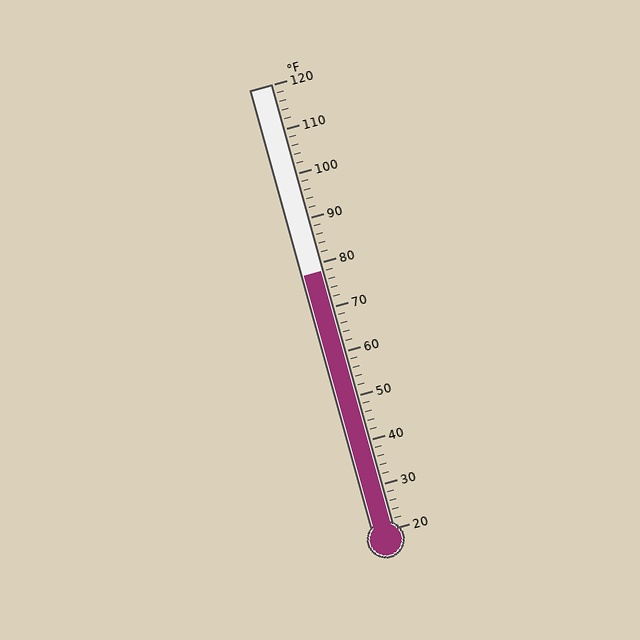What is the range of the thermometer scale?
The thermometer scale ranges from 20°F to 120°F.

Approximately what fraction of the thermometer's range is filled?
The thermometer is filled to approximately 60% of its range.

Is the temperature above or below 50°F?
The temperature is above 50°F.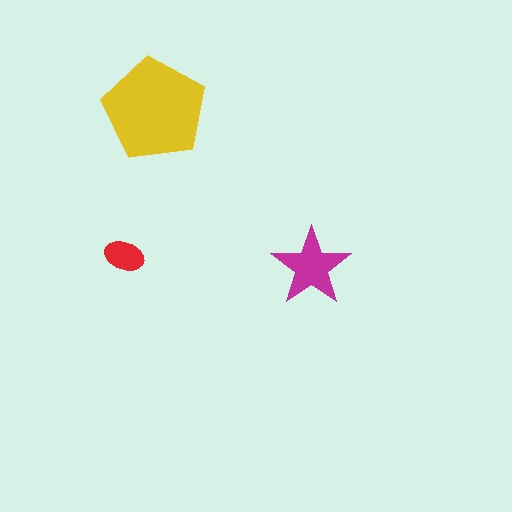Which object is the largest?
The yellow pentagon.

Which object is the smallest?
The red ellipse.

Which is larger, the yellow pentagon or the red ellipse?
The yellow pentagon.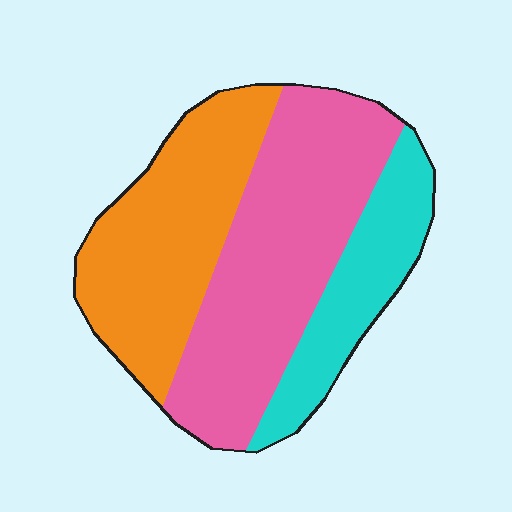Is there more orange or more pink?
Pink.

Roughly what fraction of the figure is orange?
Orange covers around 35% of the figure.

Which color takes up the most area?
Pink, at roughly 45%.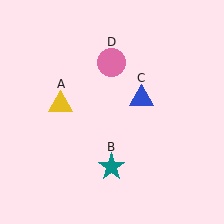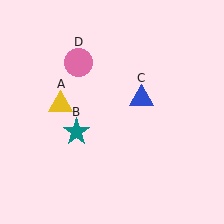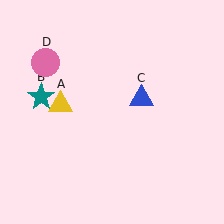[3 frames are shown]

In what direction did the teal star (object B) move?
The teal star (object B) moved up and to the left.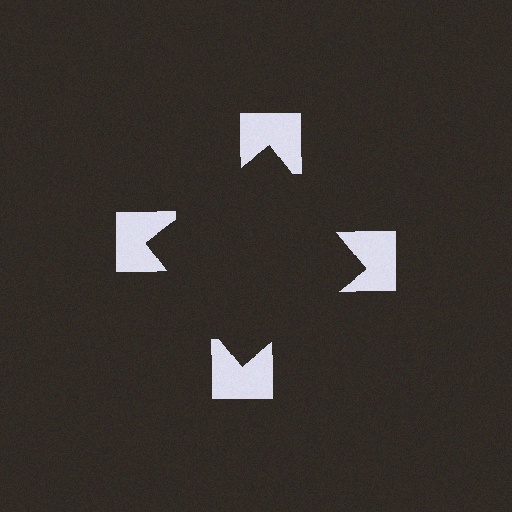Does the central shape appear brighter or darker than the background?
It typically appears slightly darker than the background, even though no actual brightness change is drawn.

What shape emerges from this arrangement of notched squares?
An illusory square — its edges are inferred from the aligned wedge cuts in the notched squares, not physically drawn.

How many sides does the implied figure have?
4 sides.